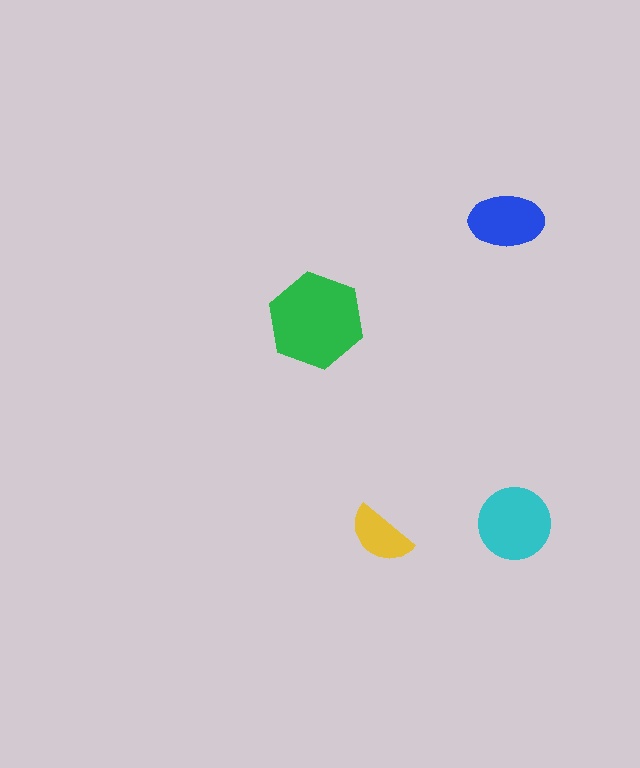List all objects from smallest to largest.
The yellow semicircle, the blue ellipse, the cyan circle, the green hexagon.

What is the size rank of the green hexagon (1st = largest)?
1st.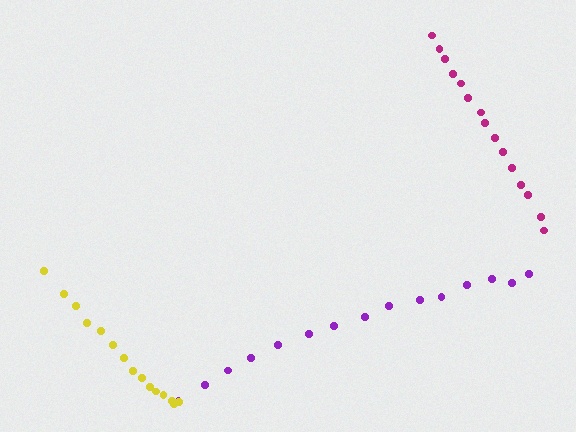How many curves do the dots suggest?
There are 3 distinct paths.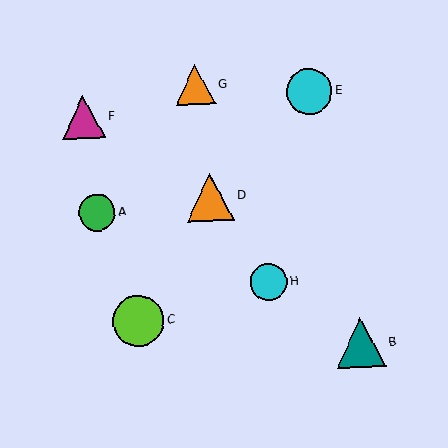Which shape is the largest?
The lime circle (labeled C) is the largest.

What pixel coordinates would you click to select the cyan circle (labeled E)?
Click at (309, 92) to select the cyan circle E.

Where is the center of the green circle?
The center of the green circle is at (97, 213).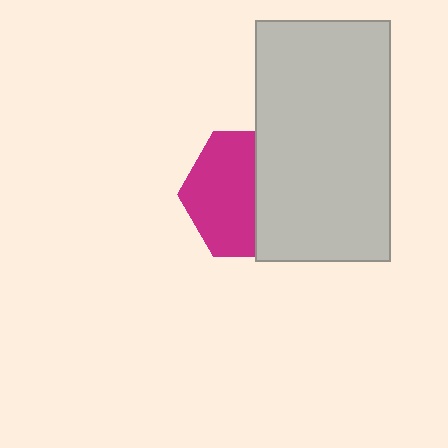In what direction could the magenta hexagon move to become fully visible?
The magenta hexagon could move left. That would shift it out from behind the light gray rectangle entirely.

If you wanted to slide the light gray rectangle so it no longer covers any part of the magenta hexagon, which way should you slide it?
Slide it right — that is the most direct way to separate the two shapes.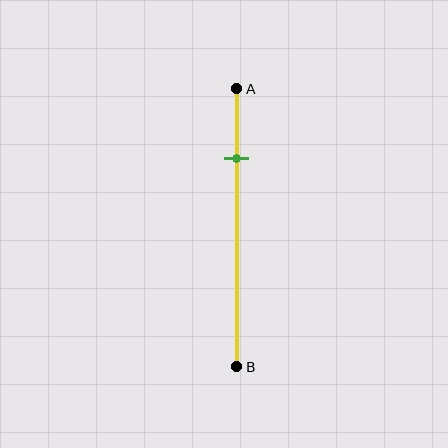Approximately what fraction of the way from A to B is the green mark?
The green mark is approximately 25% of the way from A to B.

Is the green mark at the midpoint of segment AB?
No, the mark is at about 25% from A, not at the 50% midpoint.